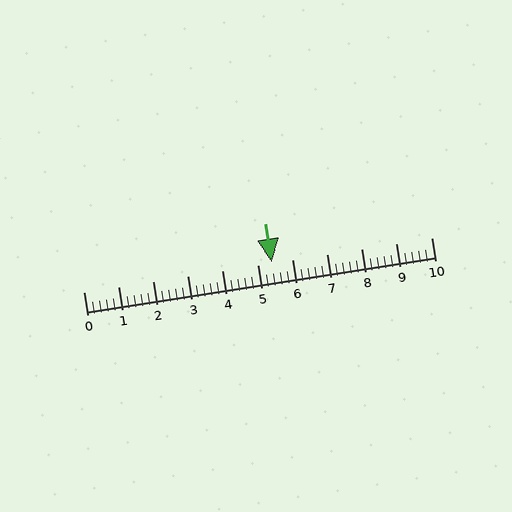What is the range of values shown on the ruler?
The ruler shows values from 0 to 10.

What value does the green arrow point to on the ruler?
The green arrow points to approximately 5.4.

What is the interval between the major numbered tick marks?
The major tick marks are spaced 1 units apart.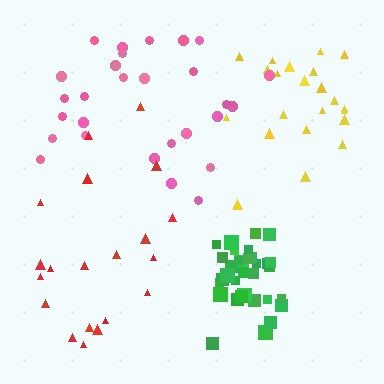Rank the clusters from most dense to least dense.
green, yellow, pink, red.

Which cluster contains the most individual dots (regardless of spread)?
Green (33).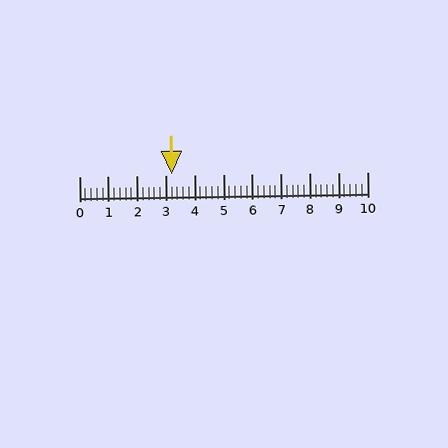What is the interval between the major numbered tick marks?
The major tick marks are spaced 1 units apart.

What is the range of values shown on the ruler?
The ruler shows values from 0 to 10.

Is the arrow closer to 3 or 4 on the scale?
The arrow is closer to 3.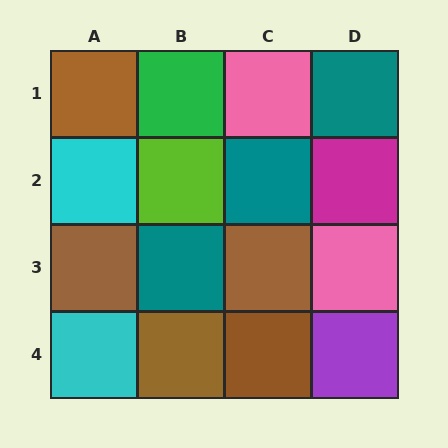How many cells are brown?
5 cells are brown.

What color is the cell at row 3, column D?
Pink.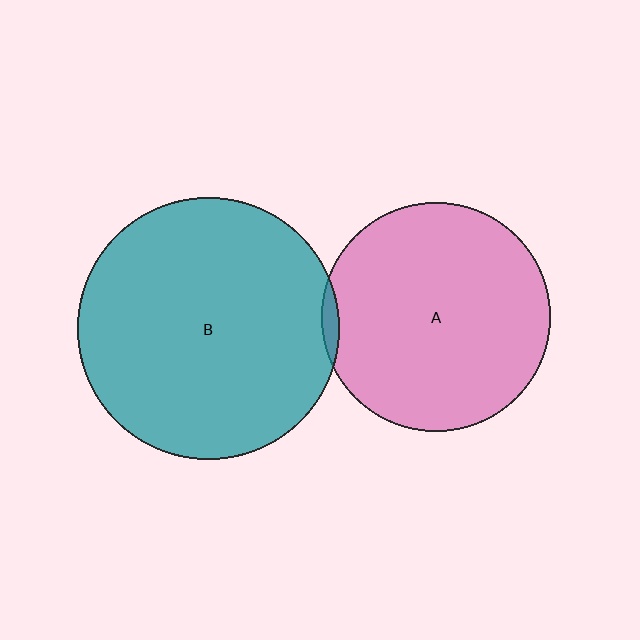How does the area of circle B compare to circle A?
Approximately 1.3 times.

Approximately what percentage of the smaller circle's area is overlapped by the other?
Approximately 5%.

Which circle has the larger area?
Circle B (teal).